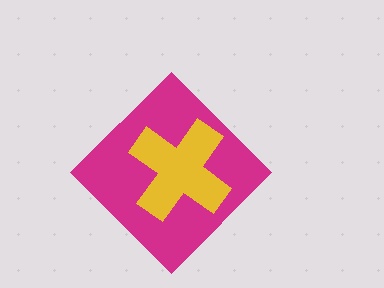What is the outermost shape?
The magenta diamond.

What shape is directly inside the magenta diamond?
The yellow cross.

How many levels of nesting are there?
2.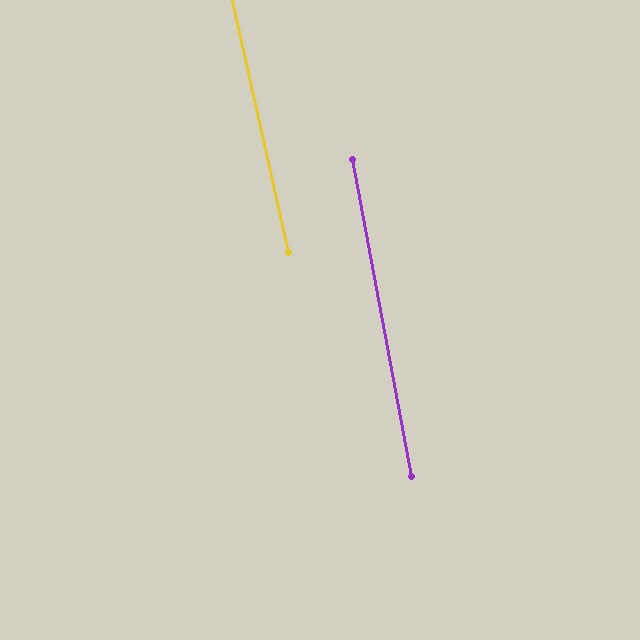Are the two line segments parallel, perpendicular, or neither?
Parallel — their directions differ by only 1.9°.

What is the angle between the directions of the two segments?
Approximately 2 degrees.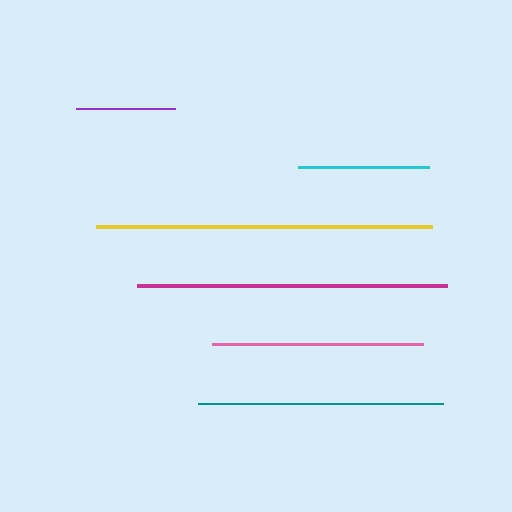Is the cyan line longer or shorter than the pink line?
The pink line is longer than the cyan line.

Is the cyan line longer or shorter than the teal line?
The teal line is longer than the cyan line.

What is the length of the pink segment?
The pink segment is approximately 211 pixels long.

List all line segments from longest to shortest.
From longest to shortest: yellow, magenta, teal, pink, cyan, purple.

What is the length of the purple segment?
The purple segment is approximately 99 pixels long.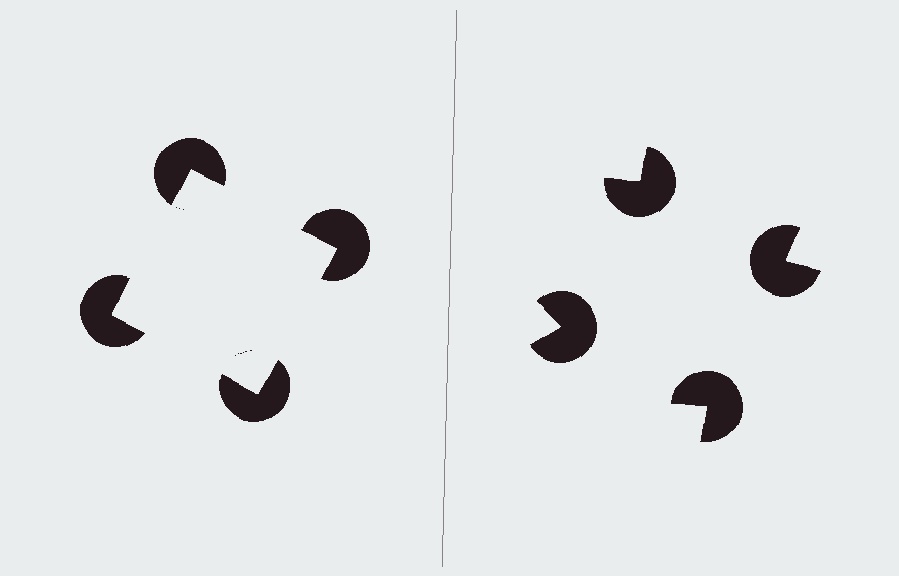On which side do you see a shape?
An illusory square appears on the left side. On the right side the wedge cuts are rotated, so no coherent shape forms.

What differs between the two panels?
The pac-man discs are positioned identically on both sides; only the wedge orientations differ. On the left they align to a square; on the right they are misaligned.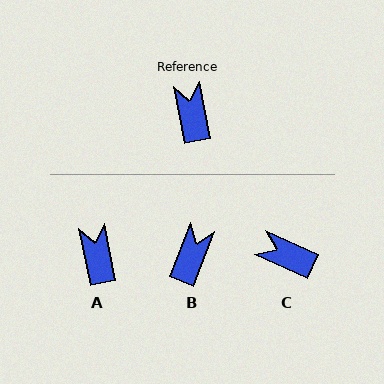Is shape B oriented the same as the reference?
No, it is off by about 32 degrees.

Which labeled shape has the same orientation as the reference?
A.